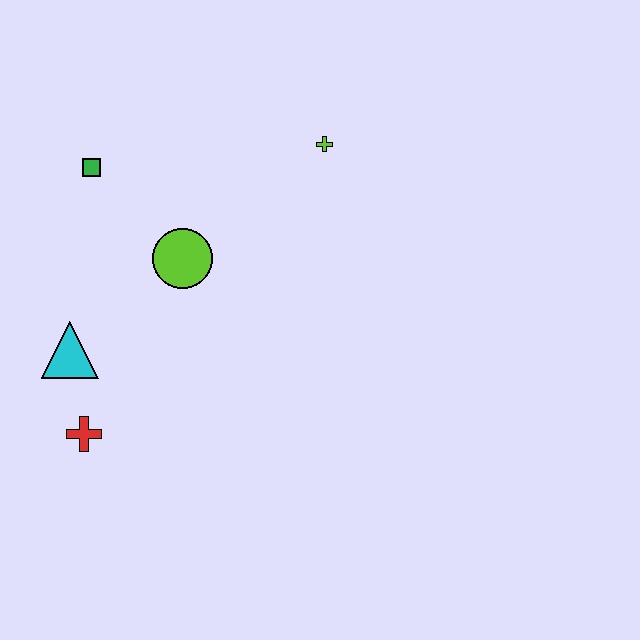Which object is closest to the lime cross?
The lime circle is closest to the lime cross.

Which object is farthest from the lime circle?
The red cross is farthest from the lime circle.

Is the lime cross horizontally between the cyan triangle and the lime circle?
No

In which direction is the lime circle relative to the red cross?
The lime circle is above the red cross.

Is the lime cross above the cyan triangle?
Yes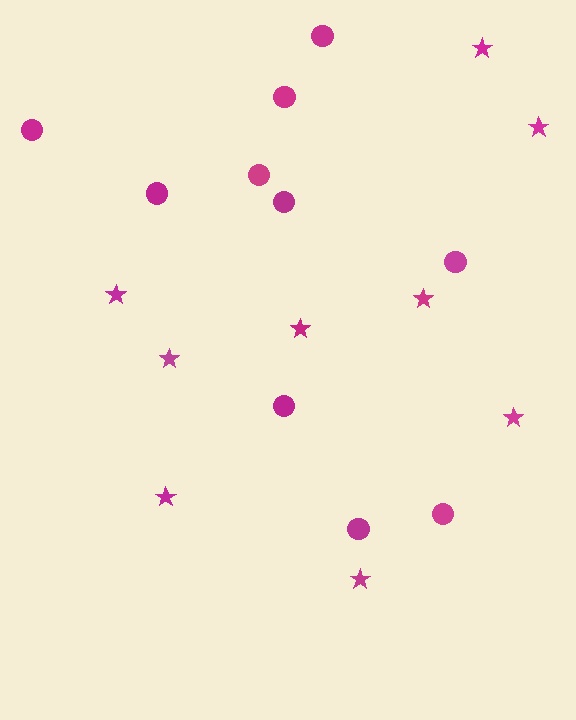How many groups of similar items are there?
There are 2 groups: one group of stars (9) and one group of circles (10).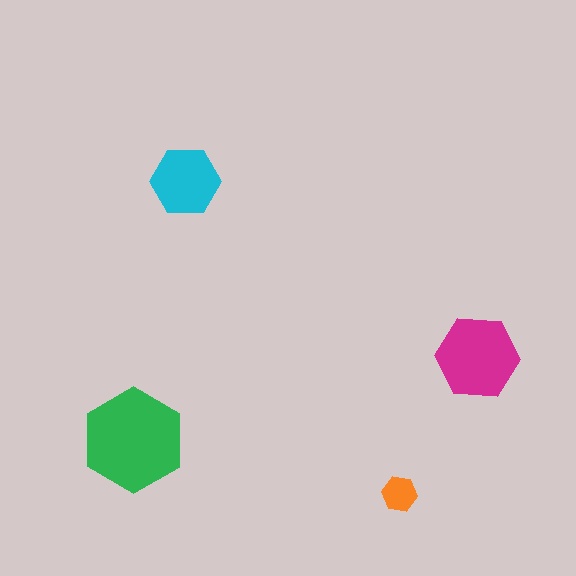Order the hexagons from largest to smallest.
the green one, the magenta one, the cyan one, the orange one.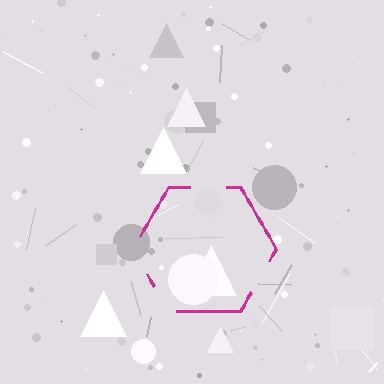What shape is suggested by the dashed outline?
The dashed outline suggests a hexagon.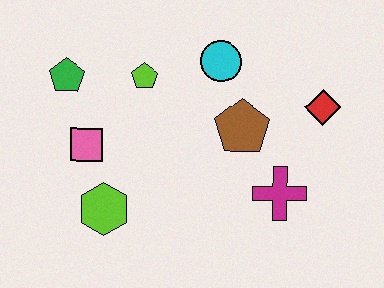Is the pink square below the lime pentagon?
Yes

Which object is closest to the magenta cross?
The brown pentagon is closest to the magenta cross.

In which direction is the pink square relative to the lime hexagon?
The pink square is above the lime hexagon.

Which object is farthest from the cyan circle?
The lime hexagon is farthest from the cyan circle.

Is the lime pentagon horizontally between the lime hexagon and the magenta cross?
Yes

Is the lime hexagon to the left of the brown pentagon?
Yes